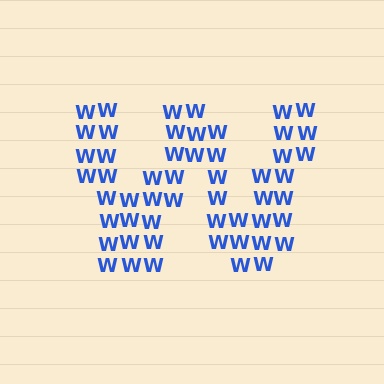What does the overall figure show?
The overall figure shows the letter W.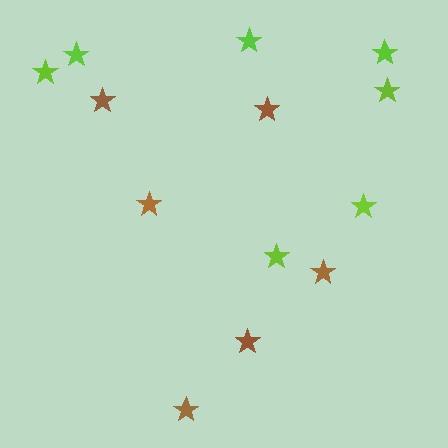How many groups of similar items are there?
There are 2 groups: one group of lime stars (7) and one group of brown stars (6).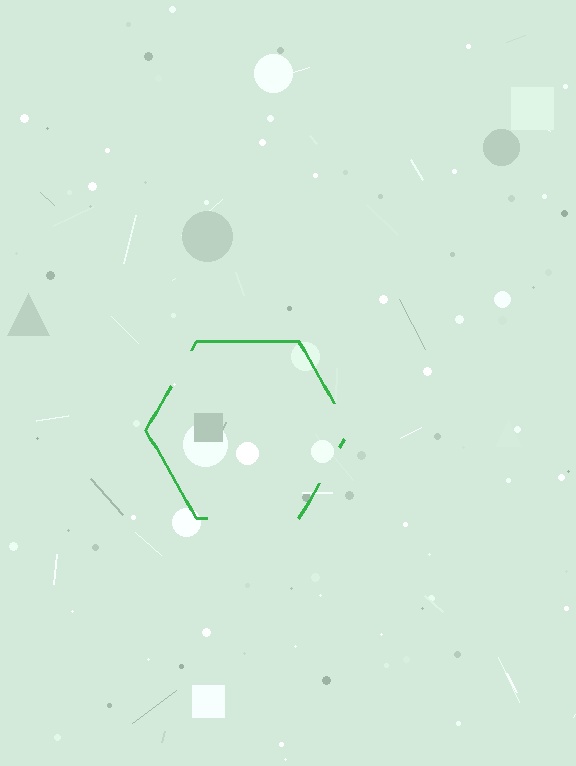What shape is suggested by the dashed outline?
The dashed outline suggests a hexagon.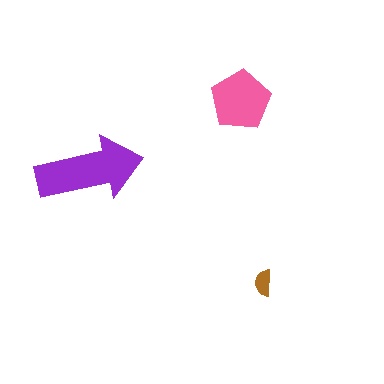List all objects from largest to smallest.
The purple arrow, the pink pentagon, the brown semicircle.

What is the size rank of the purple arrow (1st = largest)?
1st.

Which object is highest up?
The pink pentagon is topmost.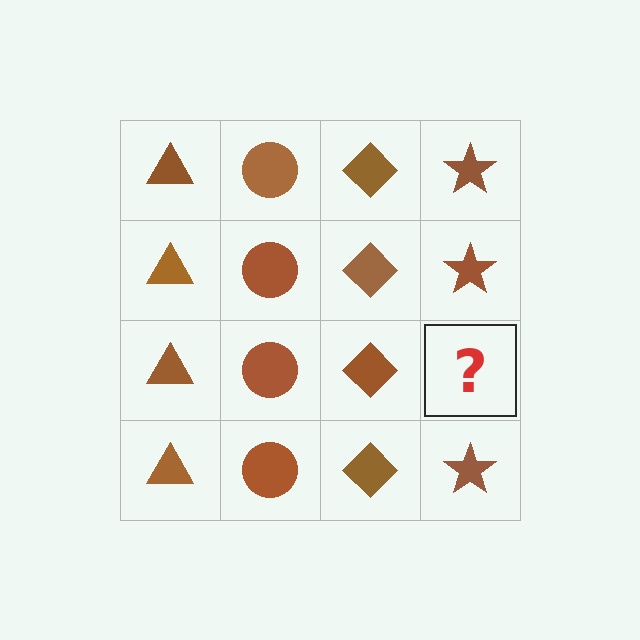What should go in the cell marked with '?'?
The missing cell should contain a brown star.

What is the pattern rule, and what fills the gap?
The rule is that each column has a consistent shape. The gap should be filled with a brown star.